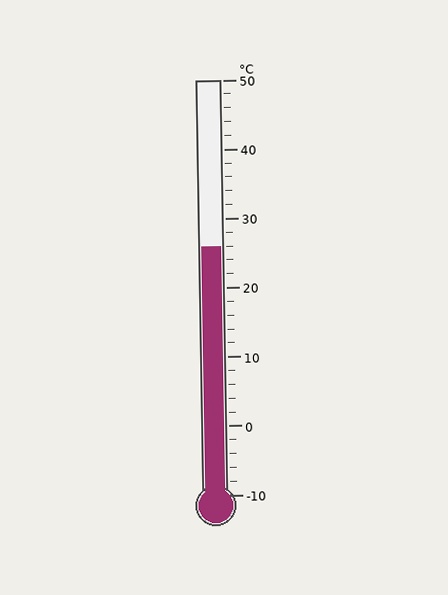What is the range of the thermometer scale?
The thermometer scale ranges from -10°C to 50°C.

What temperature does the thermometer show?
The thermometer shows approximately 26°C.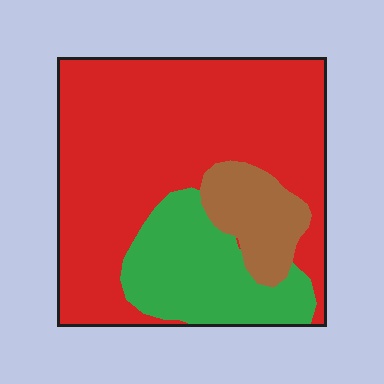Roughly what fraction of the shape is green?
Green covers roughly 20% of the shape.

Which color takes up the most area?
Red, at roughly 65%.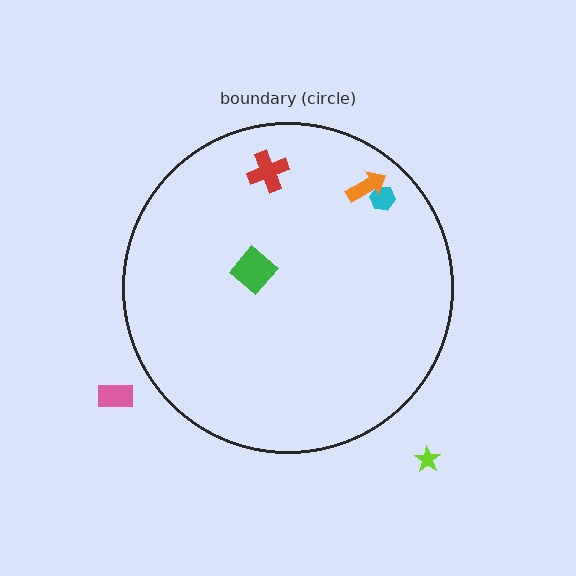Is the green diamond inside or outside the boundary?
Inside.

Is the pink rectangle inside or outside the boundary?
Outside.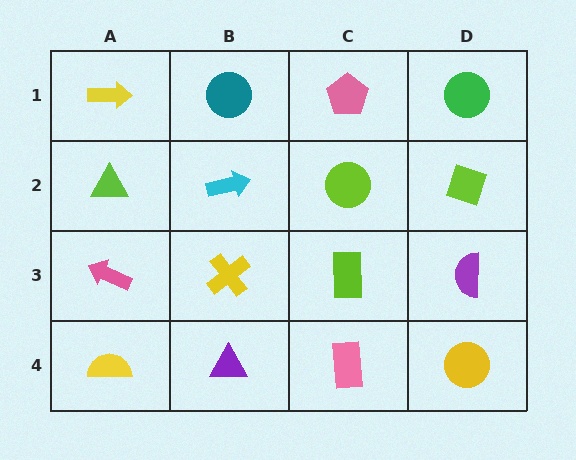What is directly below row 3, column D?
A yellow circle.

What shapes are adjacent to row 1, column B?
A cyan arrow (row 2, column B), a yellow arrow (row 1, column A), a pink pentagon (row 1, column C).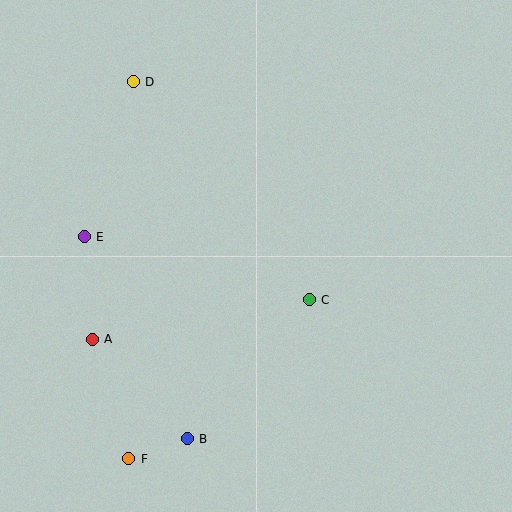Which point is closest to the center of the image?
Point C at (309, 300) is closest to the center.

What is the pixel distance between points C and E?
The distance between C and E is 233 pixels.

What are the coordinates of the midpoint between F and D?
The midpoint between F and D is at (131, 270).